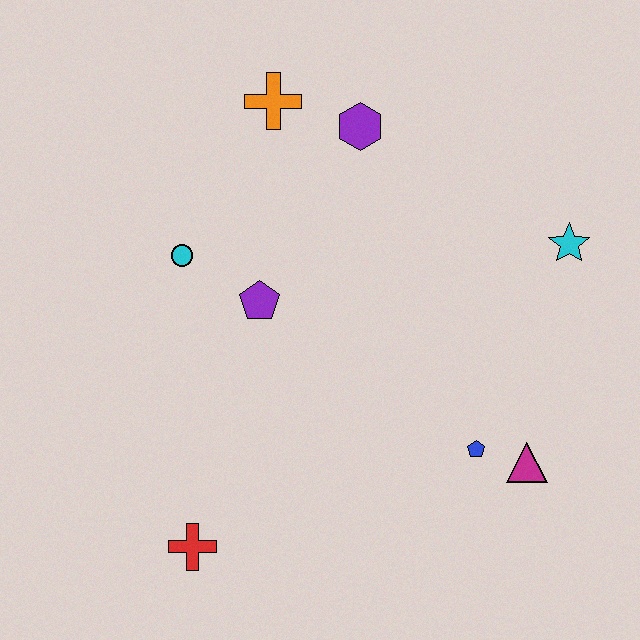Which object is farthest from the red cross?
The cyan star is farthest from the red cross.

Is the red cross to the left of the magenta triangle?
Yes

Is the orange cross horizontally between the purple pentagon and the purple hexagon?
Yes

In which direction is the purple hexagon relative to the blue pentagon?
The purple hexagon is above the blue pentagon.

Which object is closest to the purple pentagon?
The cyan circle is closest to the purple pentagon.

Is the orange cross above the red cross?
Yes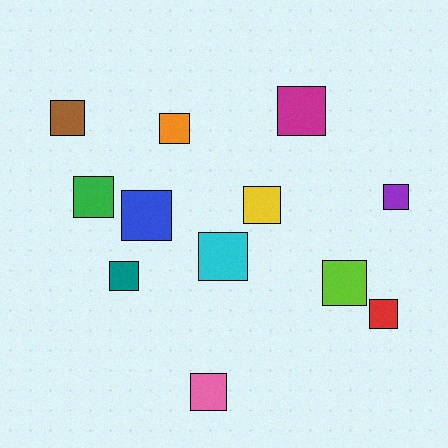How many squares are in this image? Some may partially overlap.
There are 12 squares.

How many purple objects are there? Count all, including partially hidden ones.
There is 1 purple object.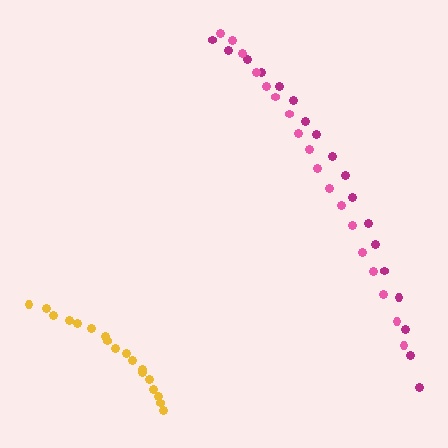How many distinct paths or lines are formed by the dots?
There are 3 distinct paths.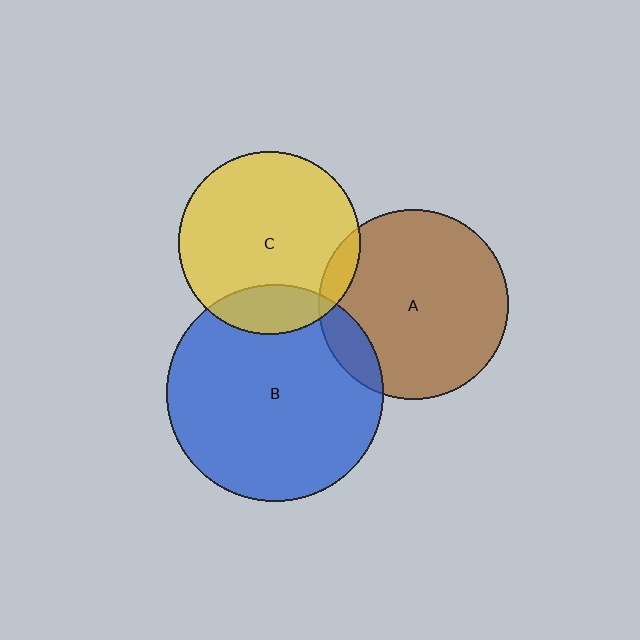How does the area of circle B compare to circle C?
Approximately 1.4 times.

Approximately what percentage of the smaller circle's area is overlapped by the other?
Approximately 10%.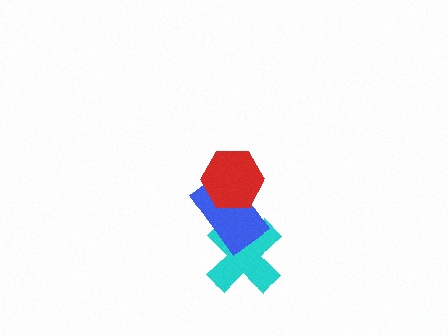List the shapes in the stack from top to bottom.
From top to bottom: the red hexagon, the blue rectangle, the cyan cross.